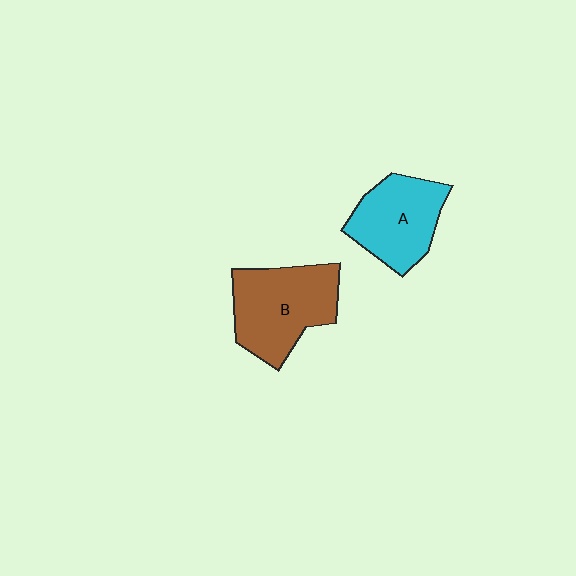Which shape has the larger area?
Shape B (brown).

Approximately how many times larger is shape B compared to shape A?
Approximately 1.2 times.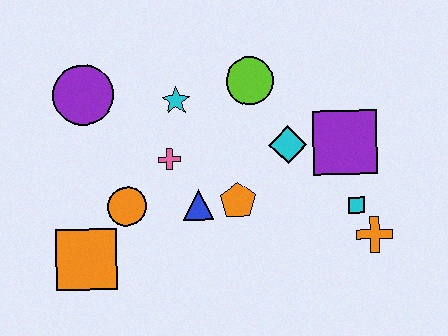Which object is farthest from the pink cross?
The orange cross is farthest from the pink cross.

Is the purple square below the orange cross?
No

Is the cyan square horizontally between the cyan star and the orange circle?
No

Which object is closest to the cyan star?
The pink cross is closest to the cyan star.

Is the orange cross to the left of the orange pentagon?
No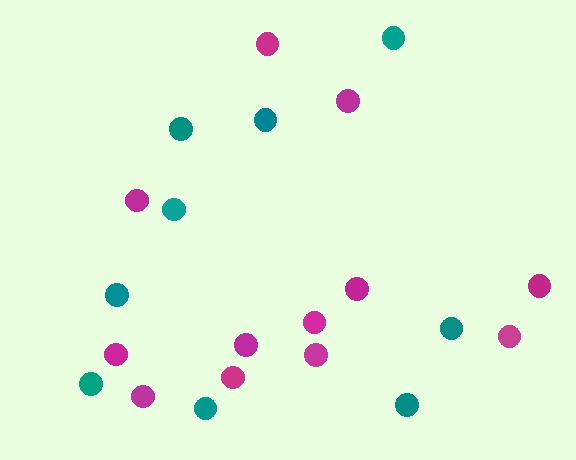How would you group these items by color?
There are 2 groups: one group of teal circles (9) and one group of magenta circles (12).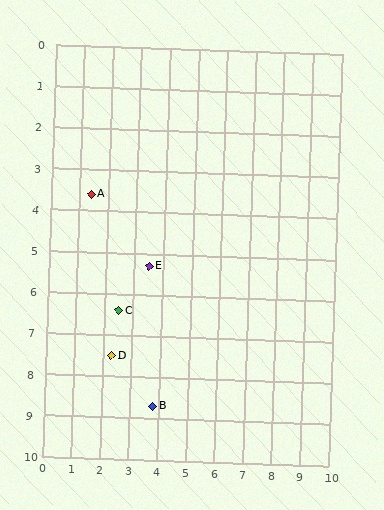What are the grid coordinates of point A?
Point A is at approximately (1.4, 3.6).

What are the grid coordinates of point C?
Point C is at approximately (2.5, 6.4).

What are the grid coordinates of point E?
Point E is at approximately (3.5, 5.3).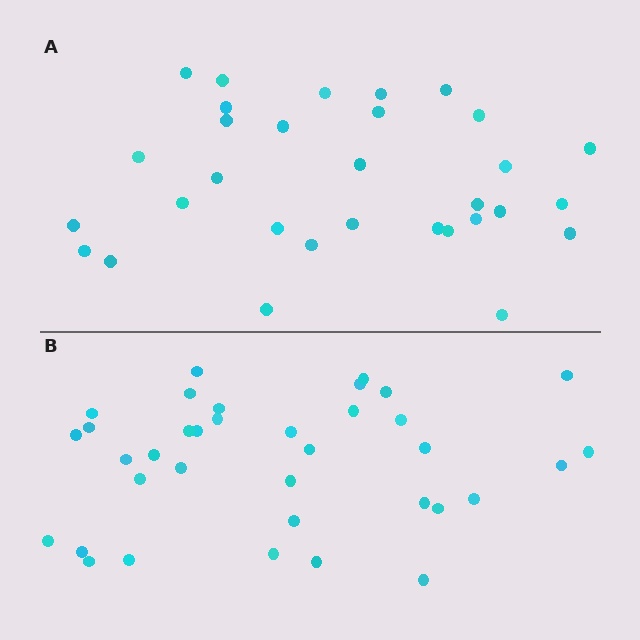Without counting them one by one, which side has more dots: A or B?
Region B (the bottom region) has more dots.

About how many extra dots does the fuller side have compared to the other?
Region B has about 5 more dots than region A.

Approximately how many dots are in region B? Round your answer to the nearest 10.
About 40 dots. (The exact count is 36, which rounds to 40.)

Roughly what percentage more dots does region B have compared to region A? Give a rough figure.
About 15% more.